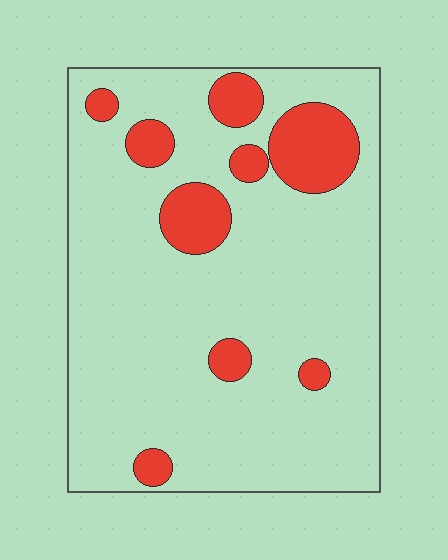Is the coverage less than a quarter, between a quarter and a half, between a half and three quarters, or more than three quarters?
Less than a quarter.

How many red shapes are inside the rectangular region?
9.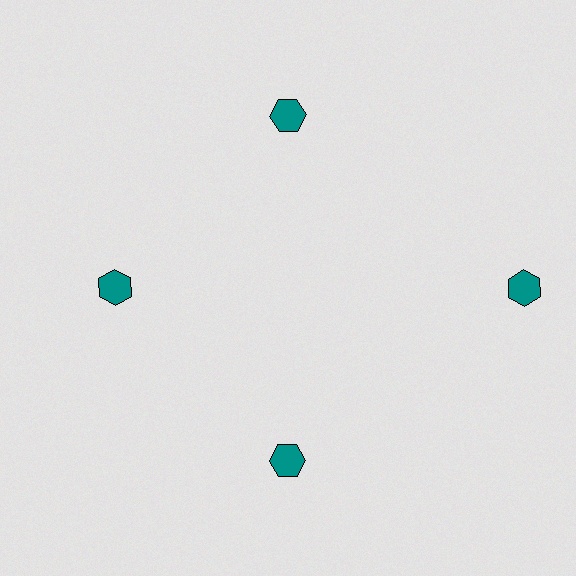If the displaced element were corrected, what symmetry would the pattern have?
It would have 4-fold rotational symmetry — the pattern would map onto itself every 90 degrees.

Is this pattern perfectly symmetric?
No. The 4 teal hexagons are arranged in a ring, but one element near the 3 o'clock position is pushed outward from the center, breaking the 4-fold rotational symmetry.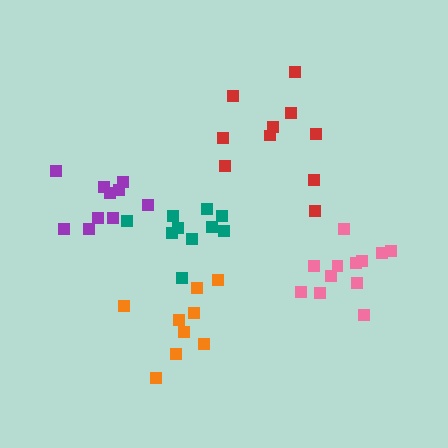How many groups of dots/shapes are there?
There are 5 groups.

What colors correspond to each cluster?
The clusters are colored: red, orange, purple, pink, teal.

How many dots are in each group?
Group 1: 10 dots, Group 2: 9 dots, Group 3: 10 dots, Group 4: 12 dots, Group 5: 10 dots (51 total).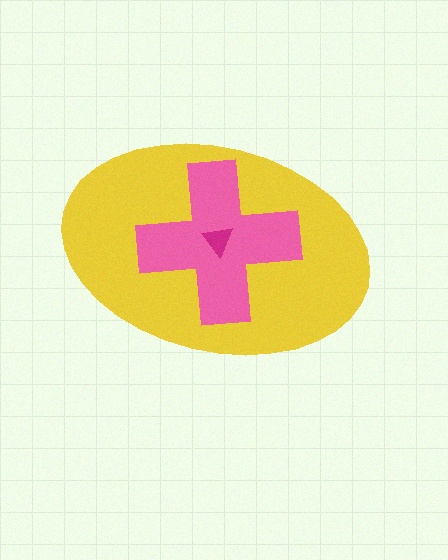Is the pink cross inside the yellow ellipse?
Yes.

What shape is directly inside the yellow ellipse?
The pink cross.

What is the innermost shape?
The magenta triangle.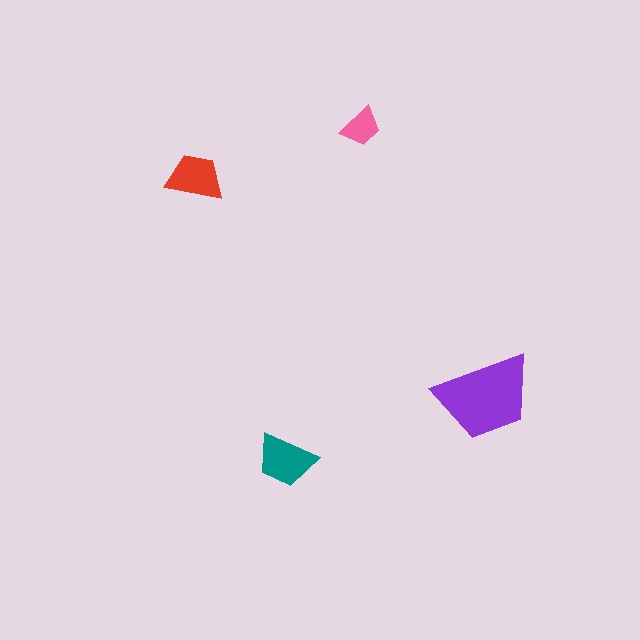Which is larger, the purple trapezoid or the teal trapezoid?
The purple one.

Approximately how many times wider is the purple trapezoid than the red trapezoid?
About 1.5 times wider.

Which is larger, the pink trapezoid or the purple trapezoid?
The purple one.